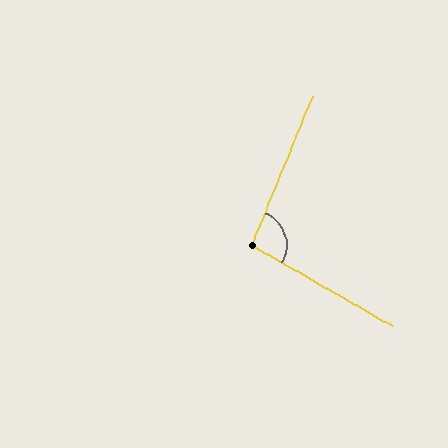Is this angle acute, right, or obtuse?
It is obtuse.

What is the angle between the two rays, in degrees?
Approximately 97 degrees.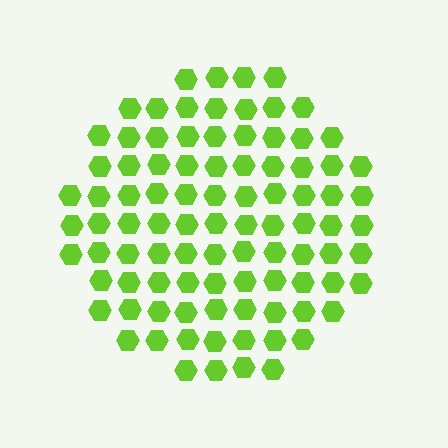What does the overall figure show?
The overall figure shows a circle.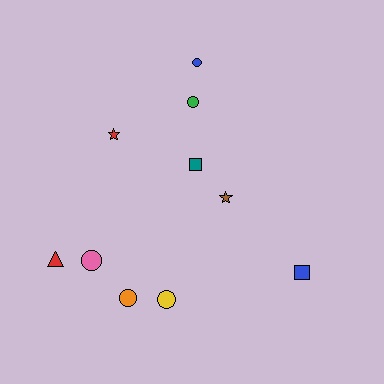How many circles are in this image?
There are 5 circles.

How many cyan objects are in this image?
There are no cyan objects.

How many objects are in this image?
There are 10 objects.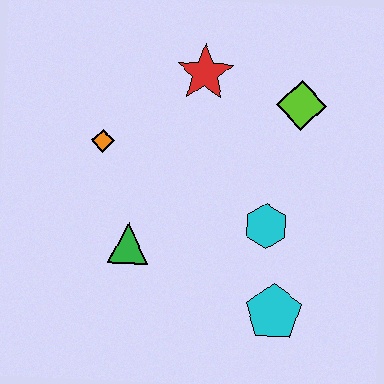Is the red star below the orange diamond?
No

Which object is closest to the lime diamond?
The red star is closest to the lime diamond.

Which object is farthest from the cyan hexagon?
The orange diamond is farthest from the cyan hexagon.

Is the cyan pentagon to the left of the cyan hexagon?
No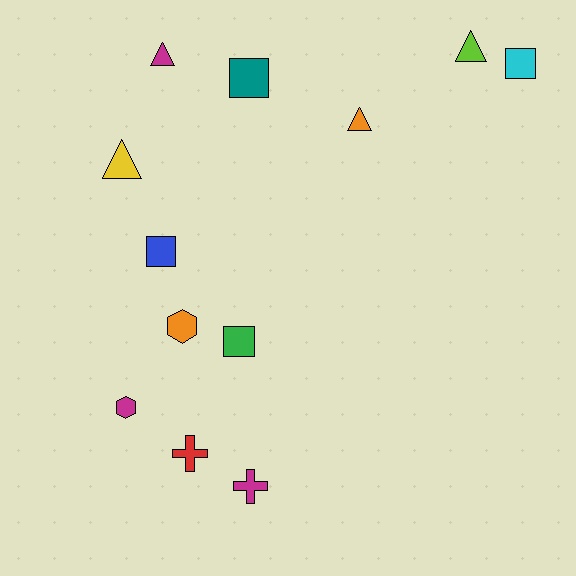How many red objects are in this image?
There is 1 red object.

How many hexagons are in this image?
There are 2 hexagons.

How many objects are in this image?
There are 12 objects.